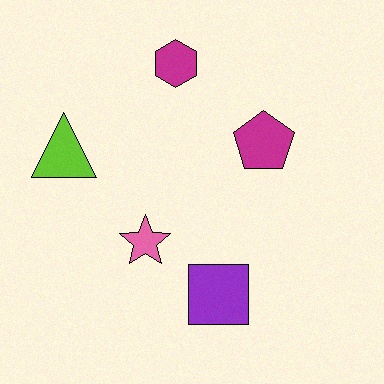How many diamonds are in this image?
There are no diamonds.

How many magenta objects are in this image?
There are 2 magenta objects.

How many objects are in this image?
There are 5 objects.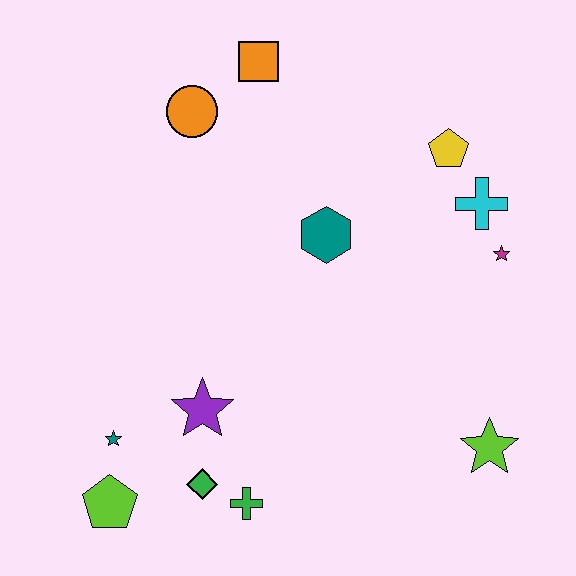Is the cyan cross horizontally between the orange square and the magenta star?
Yes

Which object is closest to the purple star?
The green diamond is closest to the purple star.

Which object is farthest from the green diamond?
The orange square is farthest from the green diamond.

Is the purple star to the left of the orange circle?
No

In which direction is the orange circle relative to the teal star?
The orange circle is above the teal star.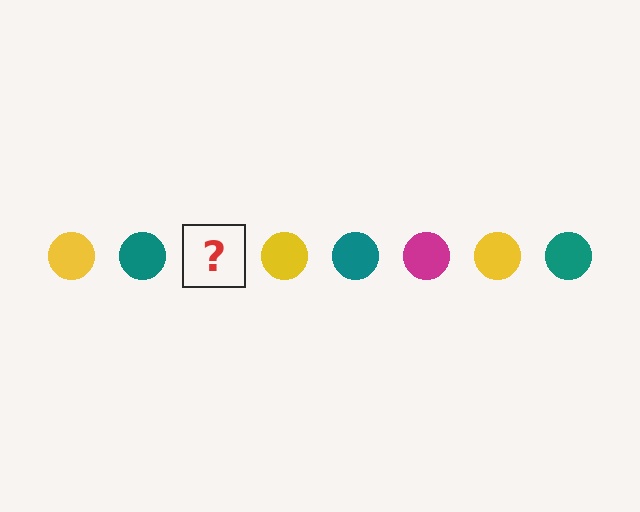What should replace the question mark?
The question mark should be replaced with a magenta circle.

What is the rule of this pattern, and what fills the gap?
The rule is that the pattern cycles through yellow, teal, magenta circles. The gap should be filled with a magenta circle.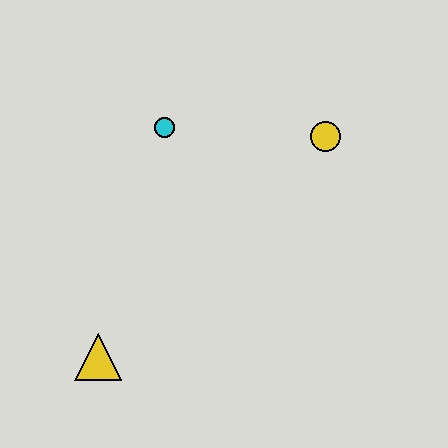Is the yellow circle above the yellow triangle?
Yes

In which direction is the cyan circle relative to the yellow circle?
The cyan circle is to the left of the yellow circle.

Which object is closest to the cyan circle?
The yellow circle is closest to the cyan circle.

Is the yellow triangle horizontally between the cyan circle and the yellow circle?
No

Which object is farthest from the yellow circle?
The yellow triangle is farthest from the yellow circle.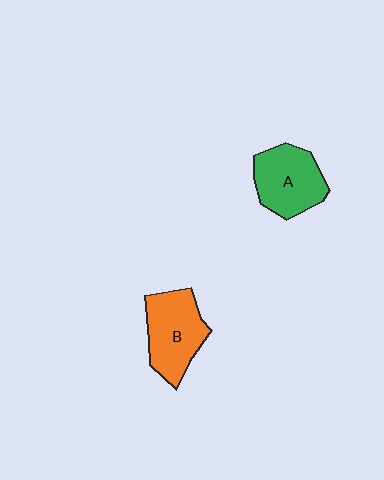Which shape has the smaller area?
Shape A (green).